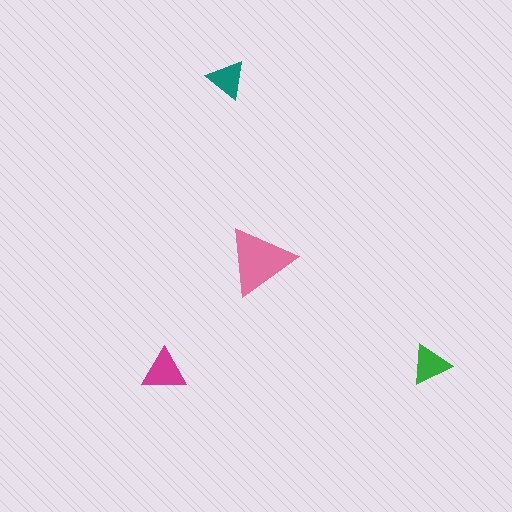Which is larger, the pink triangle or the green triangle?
The pink one.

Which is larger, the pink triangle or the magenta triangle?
The pink one.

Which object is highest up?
The teal triangle is topmost.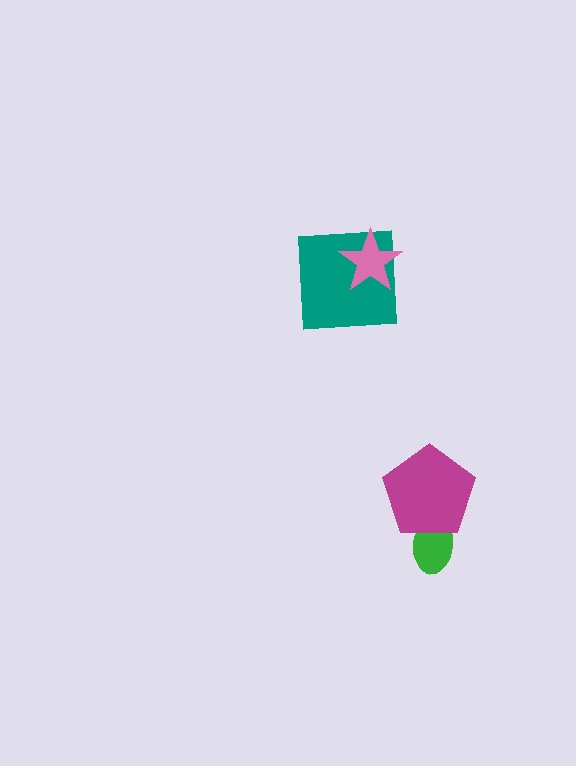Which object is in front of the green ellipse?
The magenta pentagon is in front of the green ellipse.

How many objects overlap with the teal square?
1 object overlaps with the teal square.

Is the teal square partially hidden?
Yes, it is partially covered by another shape.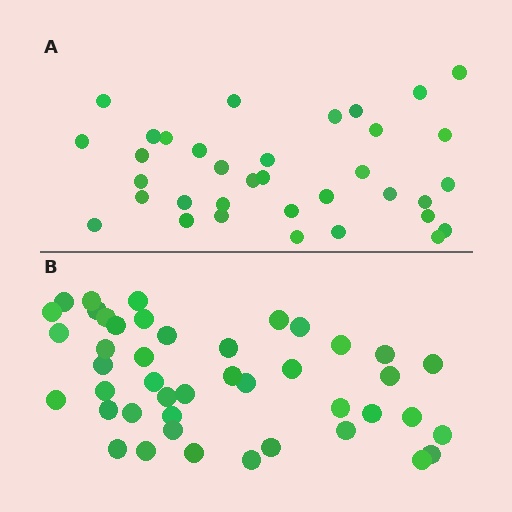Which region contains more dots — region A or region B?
Region B (the bottom region) has more dots.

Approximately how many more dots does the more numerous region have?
Region B has roughly 8 or so more dots than region A.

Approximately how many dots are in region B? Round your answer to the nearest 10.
About 40 dots. (The exact count is 44, which rounds to 40.)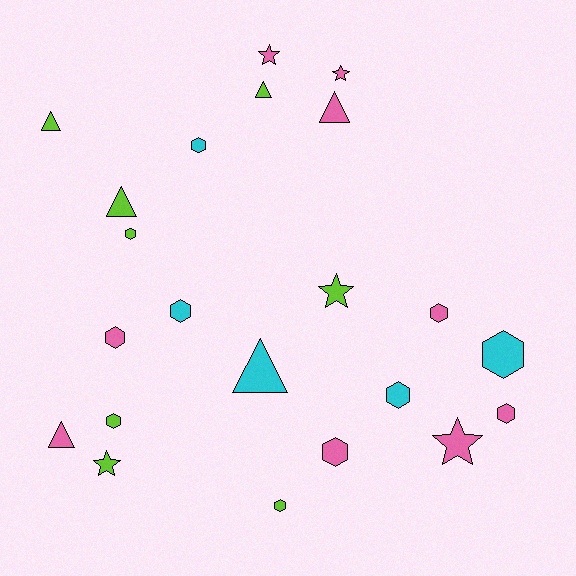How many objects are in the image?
There are 22 objects.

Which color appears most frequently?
Pink, with 9 objects.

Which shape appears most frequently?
Hexagon, with 11 objects.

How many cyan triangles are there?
There is 1 cyan triangle.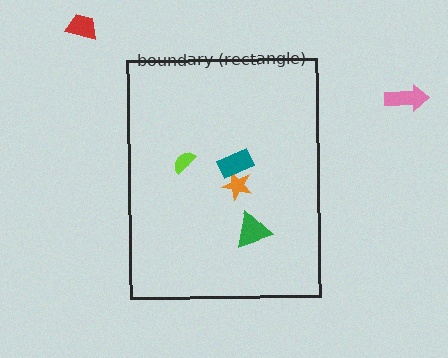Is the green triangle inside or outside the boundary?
Inside.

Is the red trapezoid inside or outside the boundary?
Outside.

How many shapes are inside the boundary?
4 inside, 2 outside.